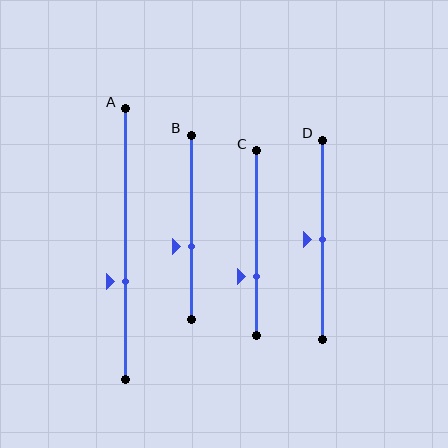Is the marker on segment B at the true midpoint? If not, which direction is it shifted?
No, the marker on segment B is shifted downward by about 10% of the segment length.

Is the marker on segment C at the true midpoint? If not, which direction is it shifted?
No, the marker on segment C is shifted downward by about 18% of the segment length.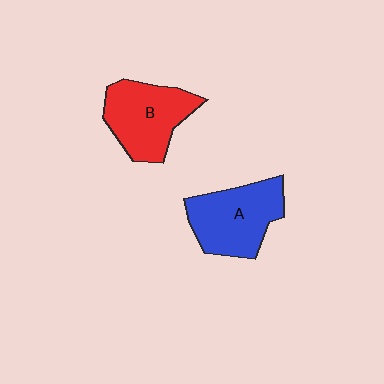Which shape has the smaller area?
Shape B (red).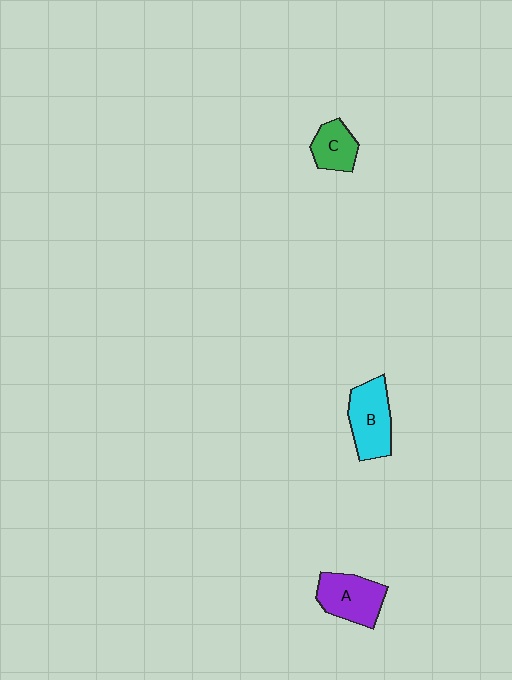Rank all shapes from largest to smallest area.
From largest to smallest: B (cyan), A (purple), C (green).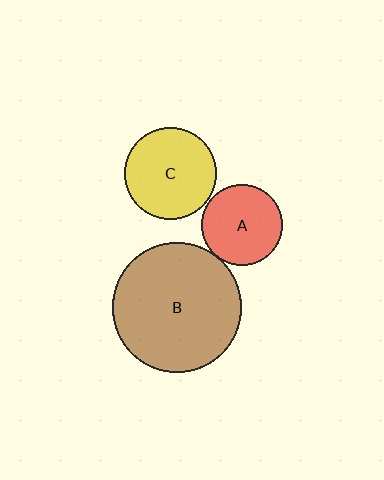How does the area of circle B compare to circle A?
Approximately 2.6 times.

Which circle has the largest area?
Circle B (brown).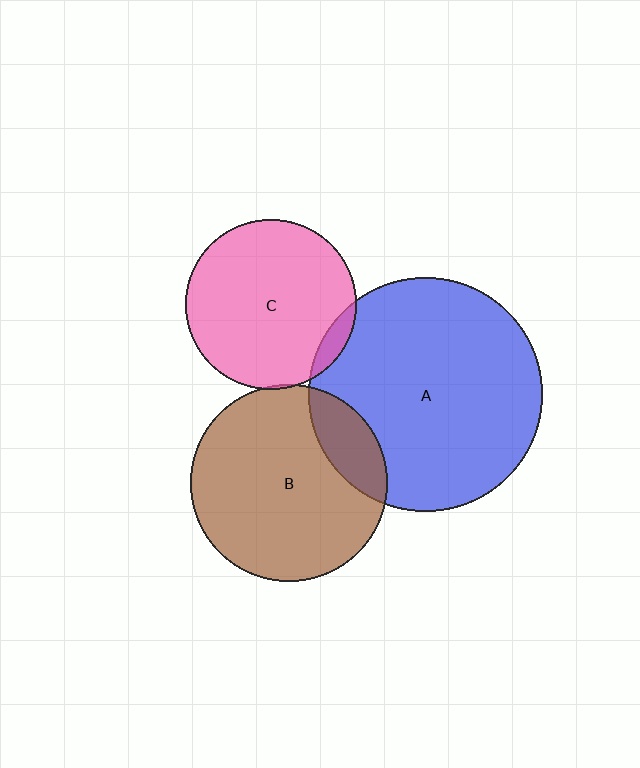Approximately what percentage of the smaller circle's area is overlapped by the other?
Approximately 5%.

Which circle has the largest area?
Circle A (blue).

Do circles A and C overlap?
Yes.